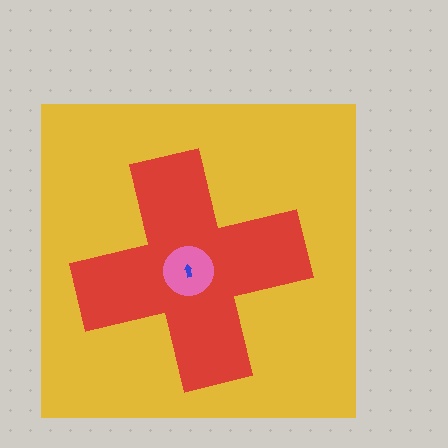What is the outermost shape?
The yellow square.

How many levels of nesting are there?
4.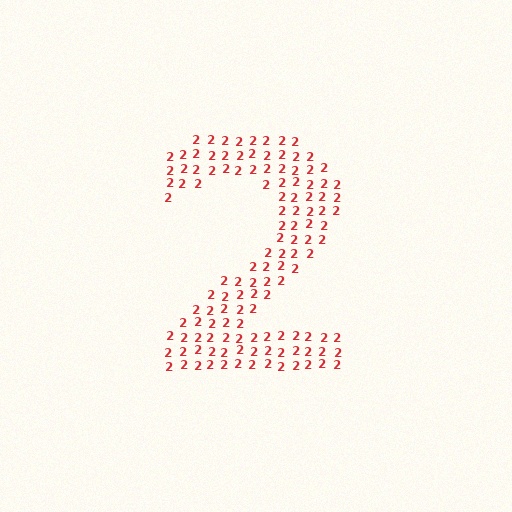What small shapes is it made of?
It is made of small digit 2's.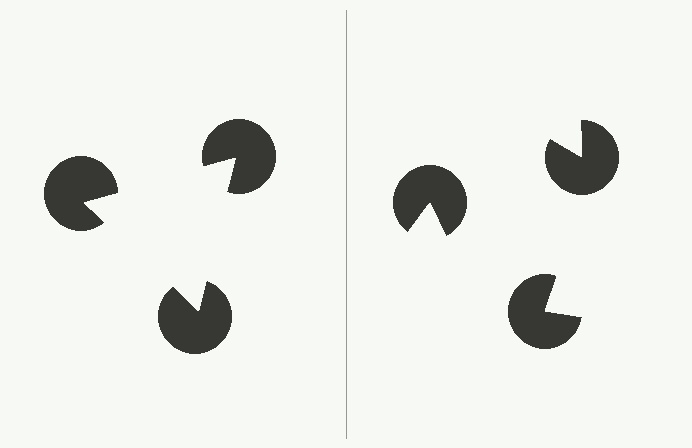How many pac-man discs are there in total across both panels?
6 — 3 on each side.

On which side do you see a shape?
An illusory triangle appears on the left side. On the right side the wedge cuts are rotated, so no coherent shape forms.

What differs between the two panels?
The pac-man discs are positioned identically on both sides; only the wedge orientations differ. On the left they align to a triangle; on the right they are misaligned.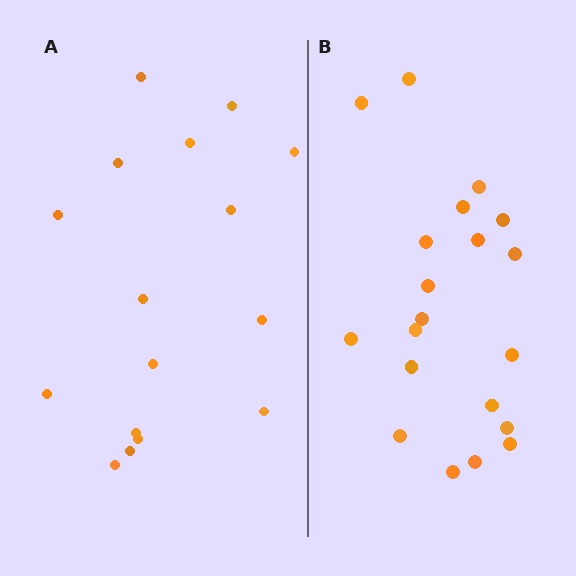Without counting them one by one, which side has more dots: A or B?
Region B (the right region) has more dots.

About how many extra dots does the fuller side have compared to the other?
Region B has about 4 more dots than region A.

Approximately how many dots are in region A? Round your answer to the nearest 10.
About 20 dots. (The exact count is 16, which rounds to 20.)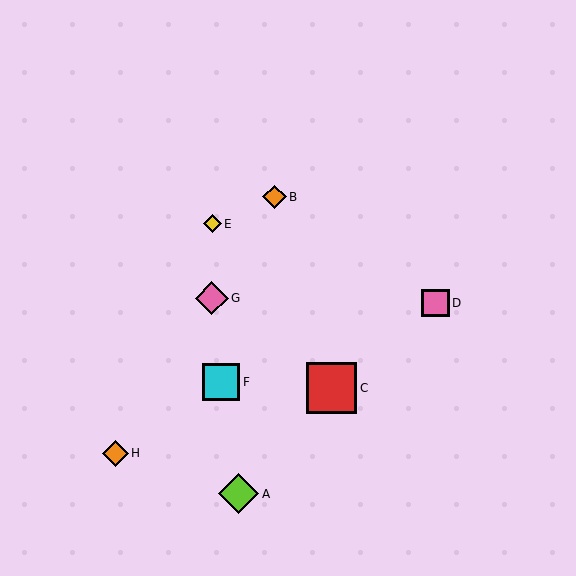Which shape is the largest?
The red square (labeled C) is the largest.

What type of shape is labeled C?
Shape C is a red square.